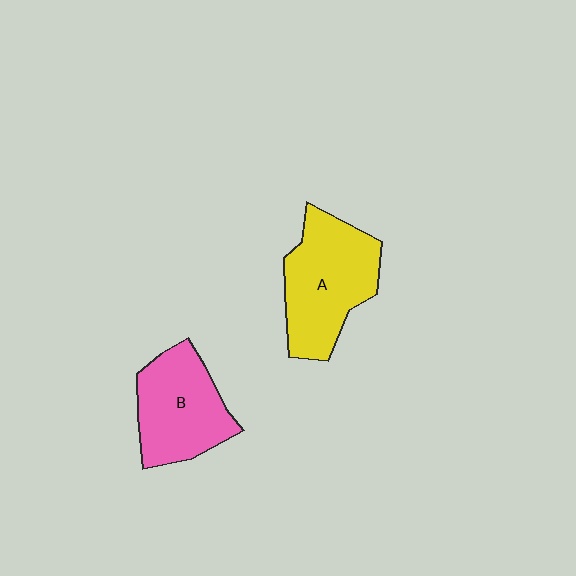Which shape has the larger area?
Shape A (yellow).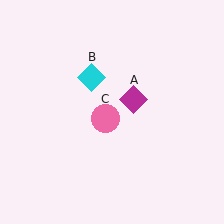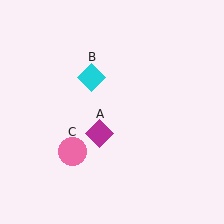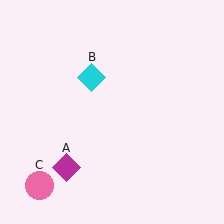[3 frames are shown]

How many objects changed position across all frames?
2 objects changed position: magenta diamond (object A), pink circle (object C).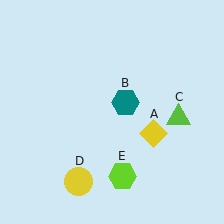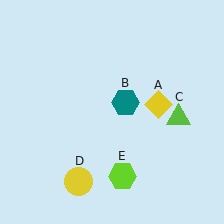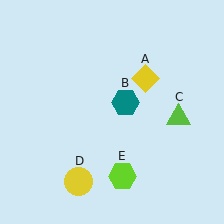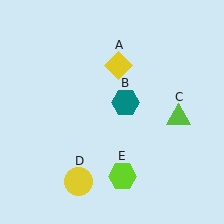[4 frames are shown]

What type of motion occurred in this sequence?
The yellow diamond (object A) rotated counterclockwise around the center of the scene.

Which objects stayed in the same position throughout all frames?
Teal hexagon (object B) and lime triangle (object C) and yellow circle (object D) and lime hexagon (object E) remained stationary.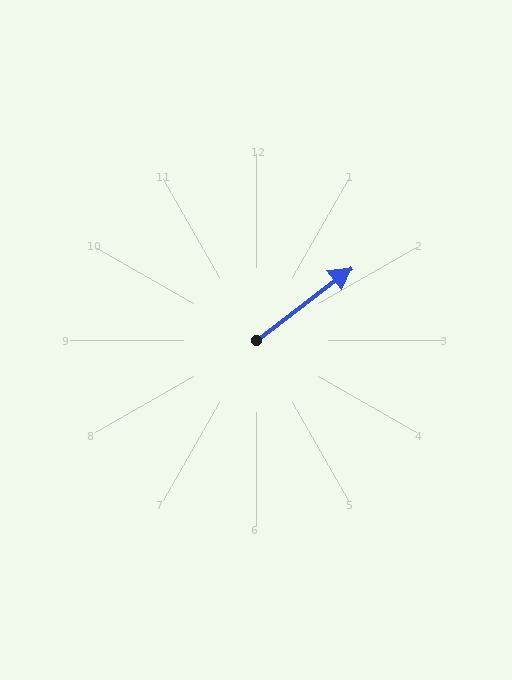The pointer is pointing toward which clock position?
Roughly 2 o'clock.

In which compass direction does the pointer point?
Northeast.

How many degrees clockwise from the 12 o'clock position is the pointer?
Approximately 53 degrees.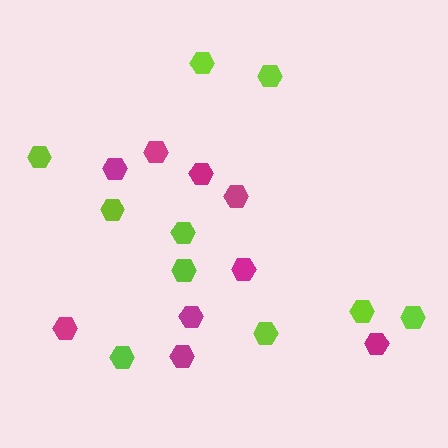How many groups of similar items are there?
There are 2 groups: one group of lime hexagons (10) and one group of magenta hexagons (9).